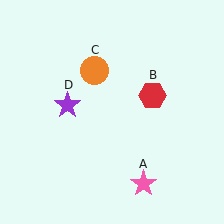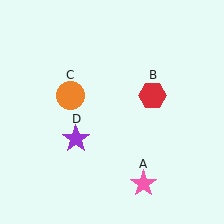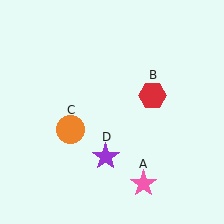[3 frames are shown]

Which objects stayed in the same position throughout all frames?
Pink star (object A) and red hexagon (object B) remained stationary.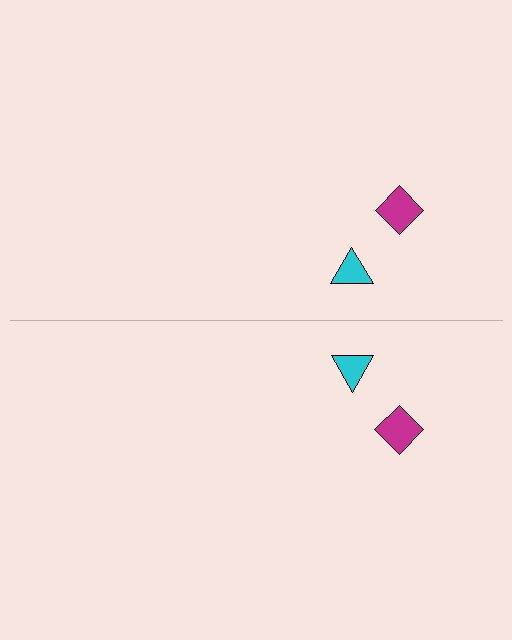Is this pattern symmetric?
Yes, this pattern has bilateral (reflection) symmetry.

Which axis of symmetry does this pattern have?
The pattern has a horizontal axis of symmetry running through the center of the image.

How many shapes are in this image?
There are 4 shapes in this image.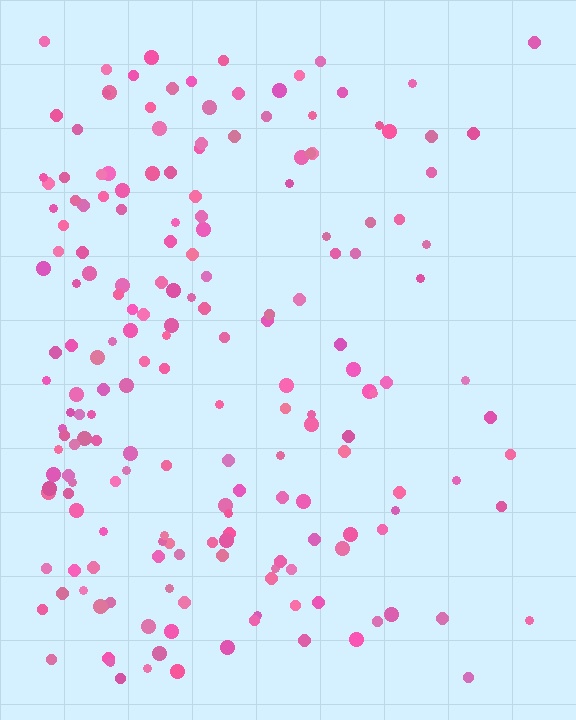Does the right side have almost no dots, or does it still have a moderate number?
Still a moderate number, just noticeably fewer than the left.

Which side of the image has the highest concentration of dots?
The left.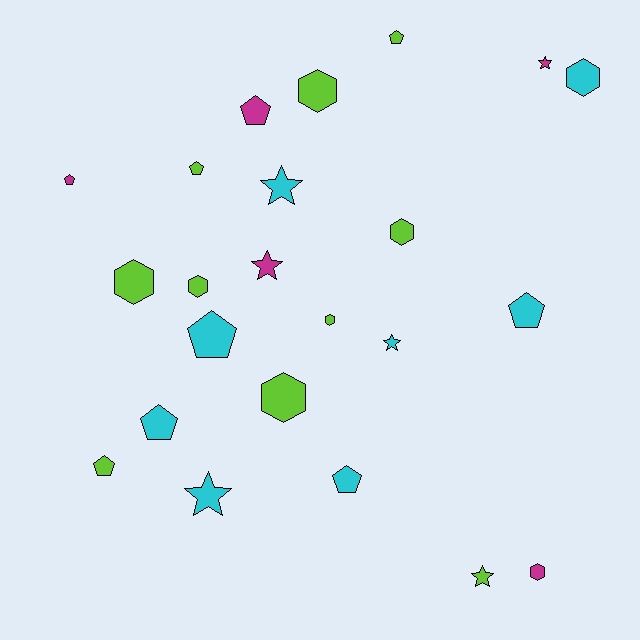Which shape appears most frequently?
Pentagon, with 9 objects.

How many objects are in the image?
There are 23 objects.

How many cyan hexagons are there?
There is 1 cyan hexagon.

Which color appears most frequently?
Lime, with 10 objects.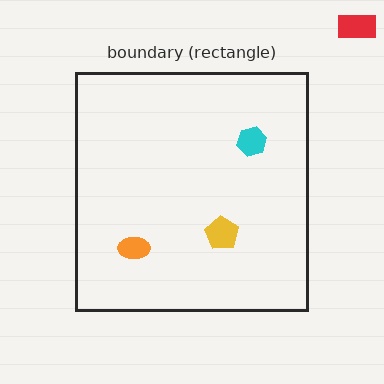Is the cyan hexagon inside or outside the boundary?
Inside.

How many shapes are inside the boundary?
3 inside, 1 outside.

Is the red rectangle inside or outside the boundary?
Outside.